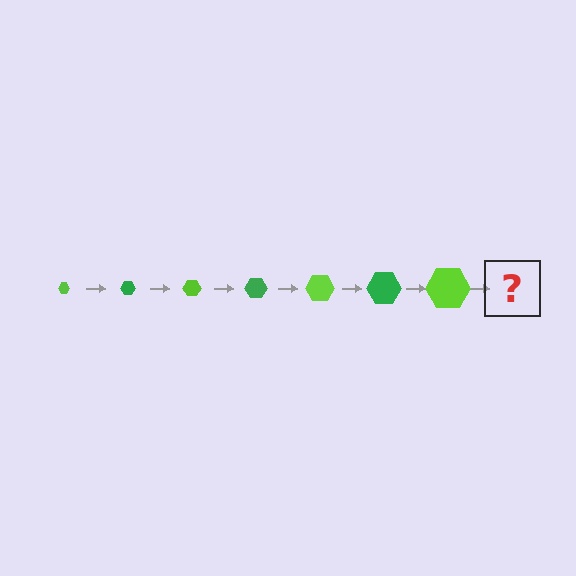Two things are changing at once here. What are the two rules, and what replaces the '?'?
The two rules are that the hexagon grows larger each step and the color cycles through lime and green. The '?' should be a green hexagon, larger than the previous one.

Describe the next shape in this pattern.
It should be a green hexagon, larger than the previous one.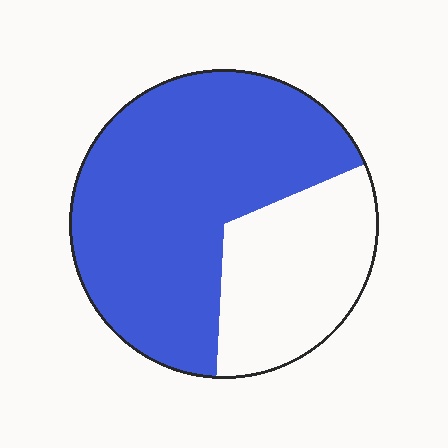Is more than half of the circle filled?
Yes.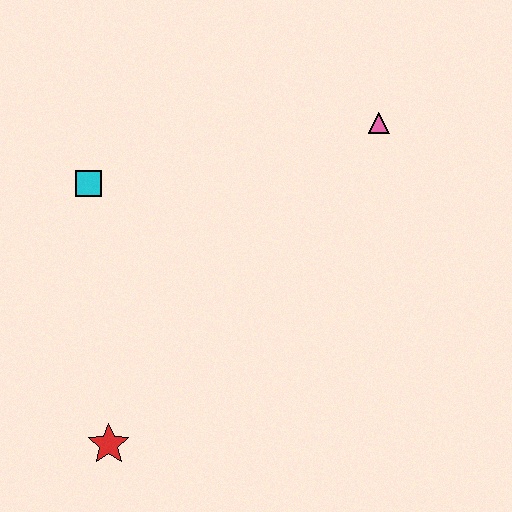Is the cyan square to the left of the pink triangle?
Yes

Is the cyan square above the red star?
Yes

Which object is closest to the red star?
The cyan square is closest to the red star.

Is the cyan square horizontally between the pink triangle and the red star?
No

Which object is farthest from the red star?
The pink triangle is farthest from the red star.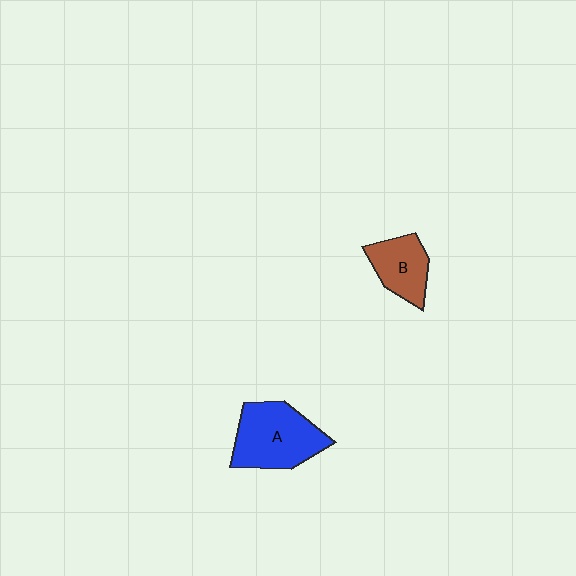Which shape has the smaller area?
Shape B (brown).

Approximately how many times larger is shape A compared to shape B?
Approximately 1.6 times.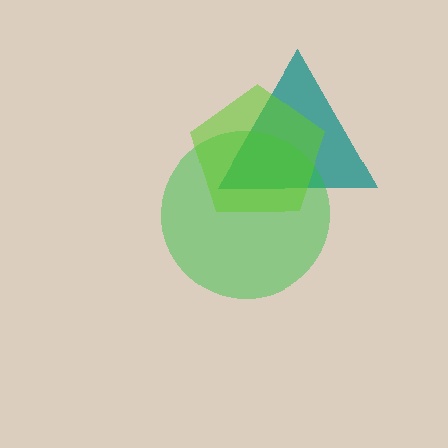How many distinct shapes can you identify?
There are 3 distinct shapes: a teal triangle, a green circle, a lime pentagon.